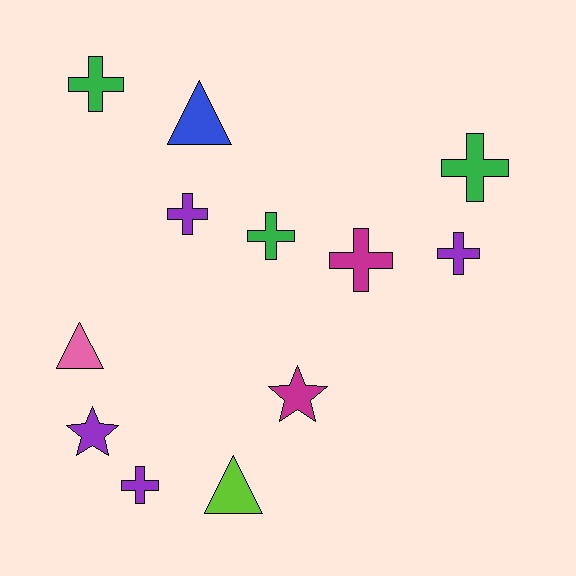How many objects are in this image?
There are 12 objects.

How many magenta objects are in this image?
There are 2 magenta objects.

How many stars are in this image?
There are 2 stars.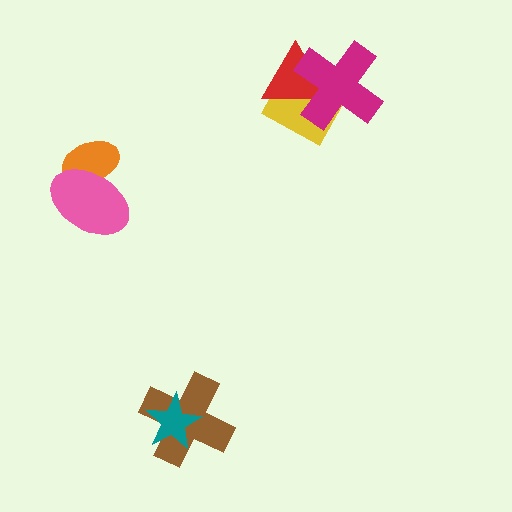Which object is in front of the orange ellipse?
The pink ellipse is in front of the orange ellipse.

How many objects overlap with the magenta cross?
2 objects overlap with the magenta cross.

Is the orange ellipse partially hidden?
Yes, it is partially covered by another shape.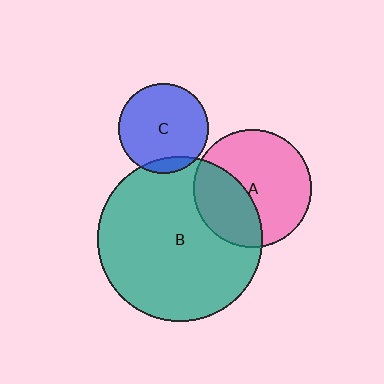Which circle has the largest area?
Circle B (teal).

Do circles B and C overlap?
Yes.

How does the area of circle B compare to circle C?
Approximately 3.4 times.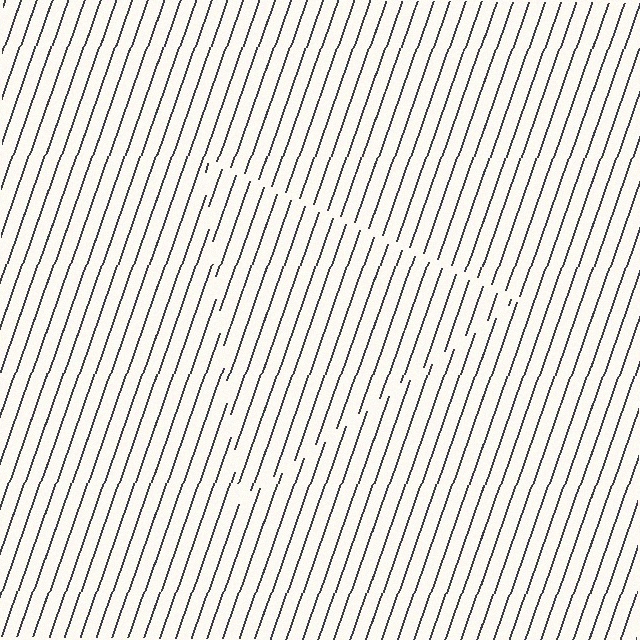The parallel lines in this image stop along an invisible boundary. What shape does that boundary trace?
An illusory triangle. The interior of the shape contains the same grating, shifted by half a period — the contour is defined by the phase discontinuity where line-ends from the inner and outer gratings abut.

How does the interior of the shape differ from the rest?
The interior of the shape contains the same grating, shifted by half a period — the contour is defined by the phase discontinuity where line-ends from the inner and outer gratings abut.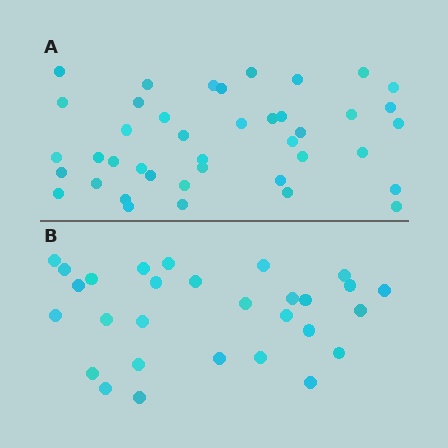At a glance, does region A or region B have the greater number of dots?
Region A (the top region) has more dots.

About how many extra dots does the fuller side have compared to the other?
Region A has roughly 12 or so more dots than region B.